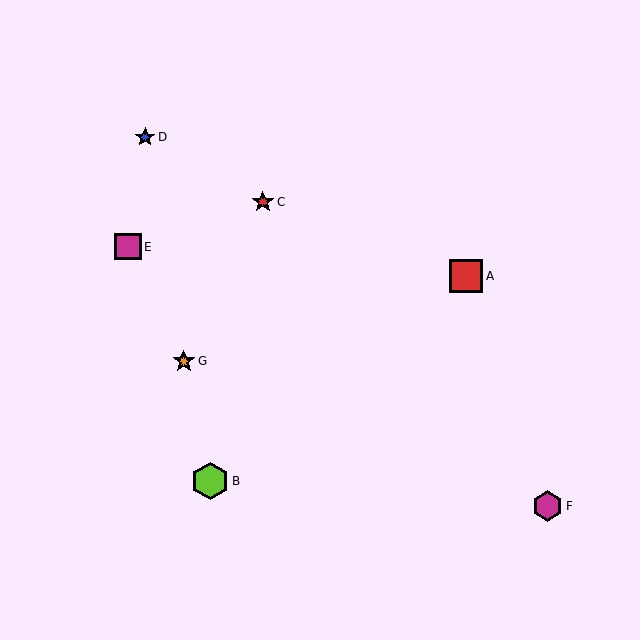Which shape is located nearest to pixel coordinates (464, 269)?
The red square (labeled A) at (466, 276) is nearest to that location.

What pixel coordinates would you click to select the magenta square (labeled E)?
Click at (128, 247) to select the magenta square E.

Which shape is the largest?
The lime hexagon (labeled B) is the largest.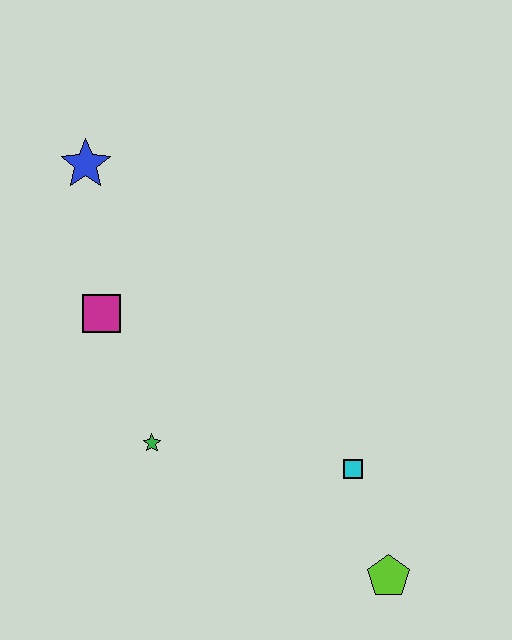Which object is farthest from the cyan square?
The blue star is farthest from the cyan square.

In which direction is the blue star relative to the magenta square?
The blue star is above the magenta square.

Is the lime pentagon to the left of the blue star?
No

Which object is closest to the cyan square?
The lime pentagon is closest to the cyan square.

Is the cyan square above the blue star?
No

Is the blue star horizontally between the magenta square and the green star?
No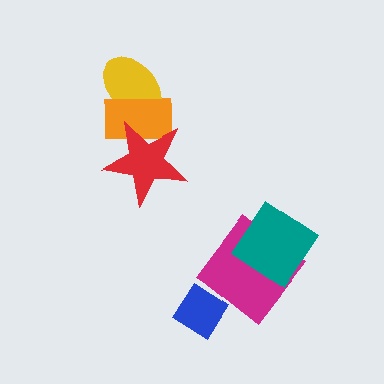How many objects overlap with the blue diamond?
0 objects overlap with the blue diamond.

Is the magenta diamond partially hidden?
Yes, it is partially covered by another shape.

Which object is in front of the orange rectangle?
The red star is in front of the orange rectangle.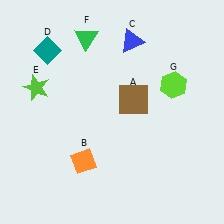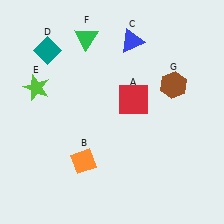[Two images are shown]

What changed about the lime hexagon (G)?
In Image 1, G is lime. In Image 2, it changed to brown.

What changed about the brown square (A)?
In Image 1, A is brown. In Image 2, it changed to red.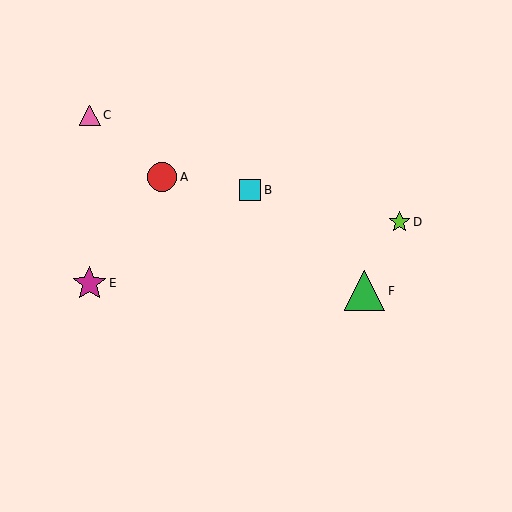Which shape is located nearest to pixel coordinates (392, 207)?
The lime star (labeled D) at (400, 222) is nearest to that location.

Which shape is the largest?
The green triangle (labeled F) is the largest.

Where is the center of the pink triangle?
The center of the pink triangle is at (90, 115).